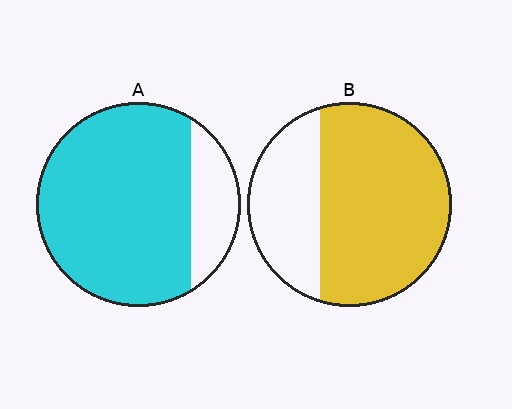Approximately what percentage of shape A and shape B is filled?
A is approximately 80% and B is approximately 70%.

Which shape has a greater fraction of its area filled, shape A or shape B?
Shape A.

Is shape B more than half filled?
Yes.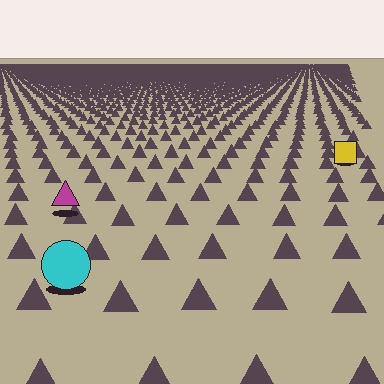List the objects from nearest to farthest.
From nearest to farthest: the cyan circle, the magenta triangle, the yellow square.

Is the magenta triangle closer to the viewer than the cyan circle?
No. The cyan circle is closer — you can tell from the texture gradient: the ground texture is coarser near it.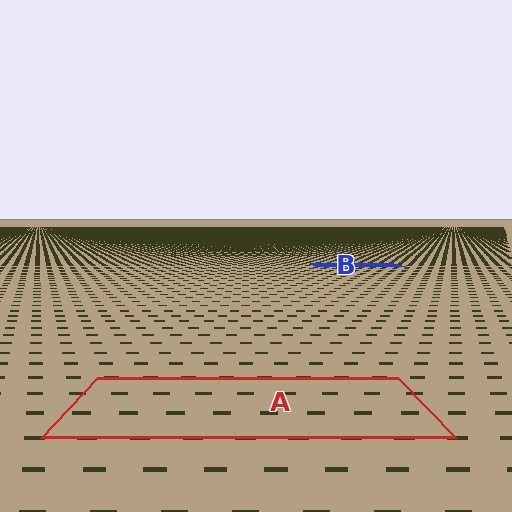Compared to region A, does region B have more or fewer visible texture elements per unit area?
Region B has more texture elements per unit area — they are packed more densely because it is farther away.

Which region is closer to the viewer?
Region A is closer. The texture elements there are larger and more spread out.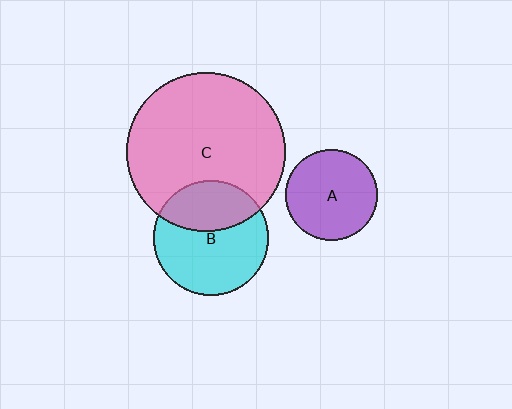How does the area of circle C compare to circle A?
Approximately 3.0 times.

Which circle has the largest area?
Circle C (pink).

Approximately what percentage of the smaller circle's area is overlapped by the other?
Approximately 35%.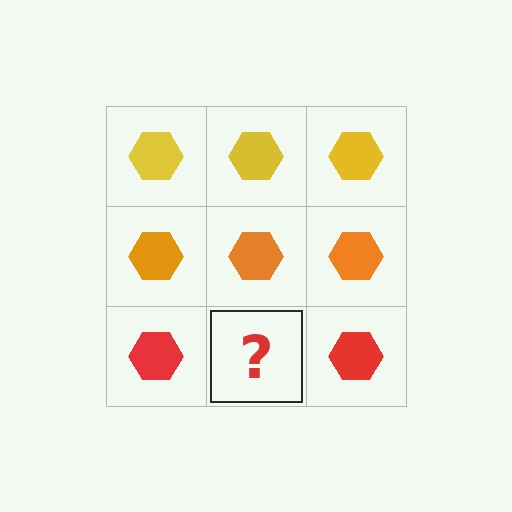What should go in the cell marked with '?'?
The missing cell should contain a red hexagon.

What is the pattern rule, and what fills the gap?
The rule is that each row has a consistent color. The gap should be filled with a red hexagon.